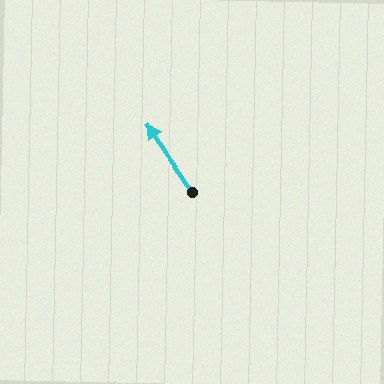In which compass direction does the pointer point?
Northwest.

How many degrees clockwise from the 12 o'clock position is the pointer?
Approximately 326 degrees.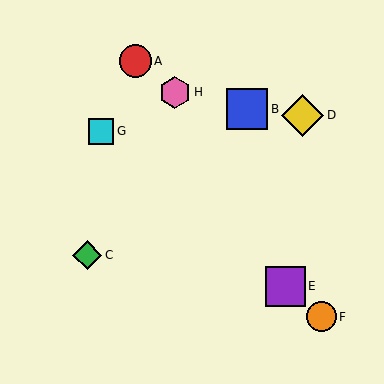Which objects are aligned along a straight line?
Objects E, F, G are aligned along a straight line.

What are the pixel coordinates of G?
Object G is at (101, 131).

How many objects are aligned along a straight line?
3 objects (E, F, G) are aligned along a straight line.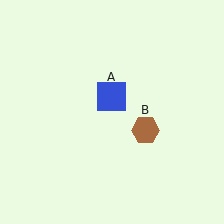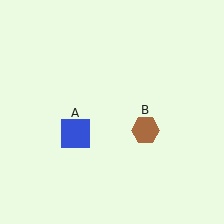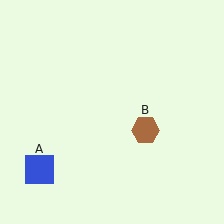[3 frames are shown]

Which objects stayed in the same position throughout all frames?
Brown hexagon (object B) remained stationary.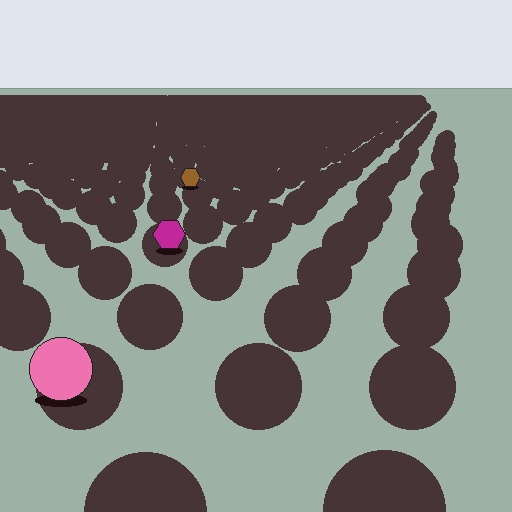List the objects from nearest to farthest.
From nearest to farthest: the pink circle, the magenta hexagon, the brown hexagon.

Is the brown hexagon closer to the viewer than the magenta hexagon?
No. The magenta hexagon is closer — you can tell from the texture gradient: the ground texture is coarser near it.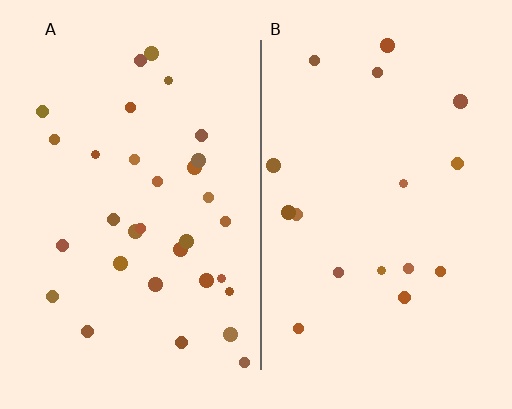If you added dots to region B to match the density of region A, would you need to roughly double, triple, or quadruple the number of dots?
Approximately double.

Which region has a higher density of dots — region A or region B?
A (the left).